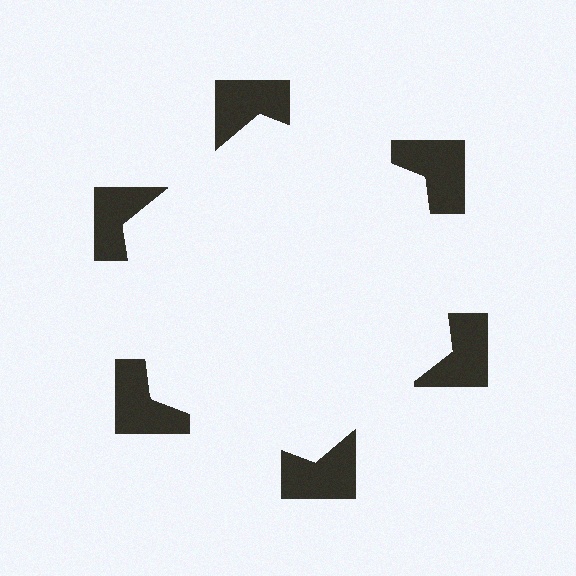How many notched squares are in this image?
There are 6 — one at each vertex of the illusory hexagon.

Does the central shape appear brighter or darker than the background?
It typically appears slightly brighter than the background, even though no actual brightness change is drawn.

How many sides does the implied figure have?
6 sides.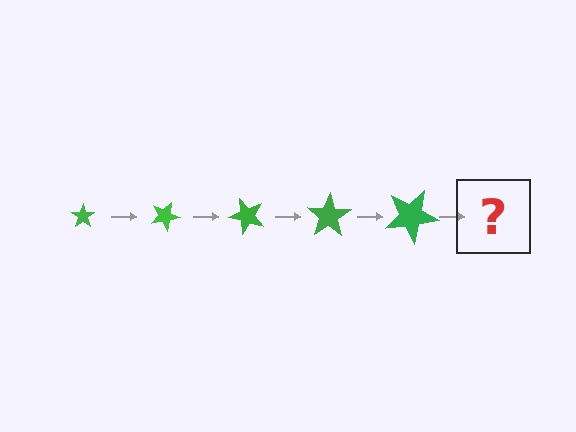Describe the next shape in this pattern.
It should be a star, larger than the previous one and rotated 125 degrees from the start.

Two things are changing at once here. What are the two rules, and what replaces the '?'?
The two rules are that the star grows larger each step and it rotates 25 degrees each step. The '?' should be a star, larger than the previous one and rotated 125 degrees from the start.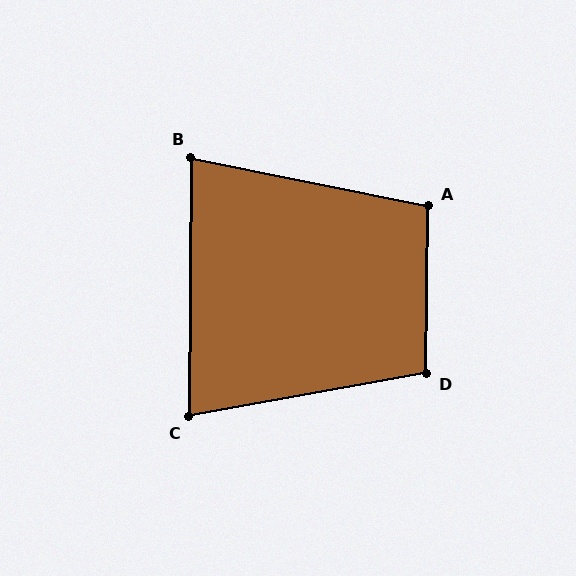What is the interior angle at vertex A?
Approximately 101 degrees (obtuse).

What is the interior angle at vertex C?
Approximately 79 degrees (acute).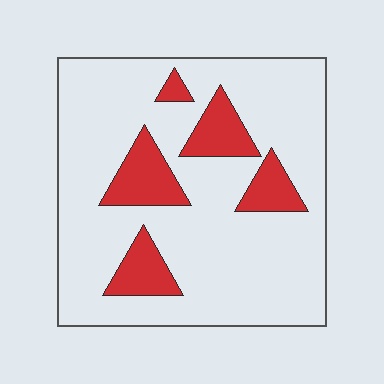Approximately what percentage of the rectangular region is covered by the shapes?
Approximately 20%.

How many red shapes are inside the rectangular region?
5.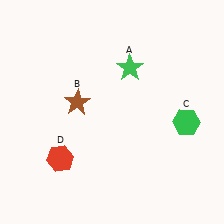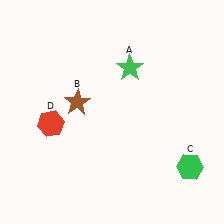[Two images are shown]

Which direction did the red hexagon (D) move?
The red hexagon (D) moved up.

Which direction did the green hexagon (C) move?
The green hexagon (C) moved down.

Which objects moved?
The objects that moved are: the green hexagon (C), the red hexagon (D).